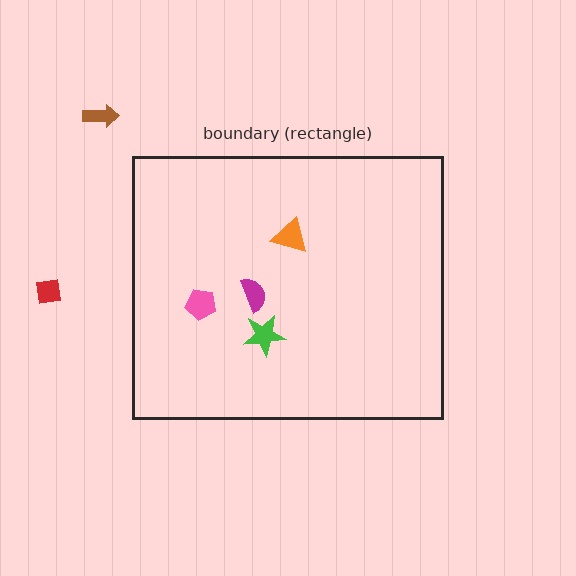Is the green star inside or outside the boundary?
Inside.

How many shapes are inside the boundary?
4 inside, 2 outside.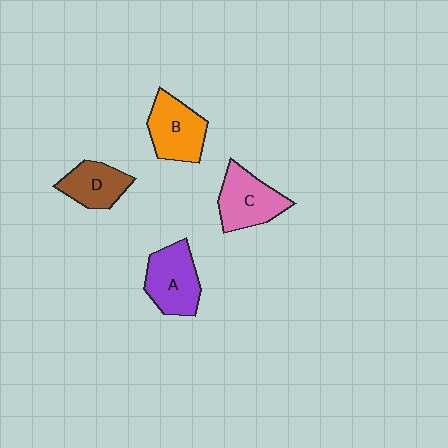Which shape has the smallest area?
Shape D (brown).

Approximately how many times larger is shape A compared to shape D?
Approximately 1.3 times.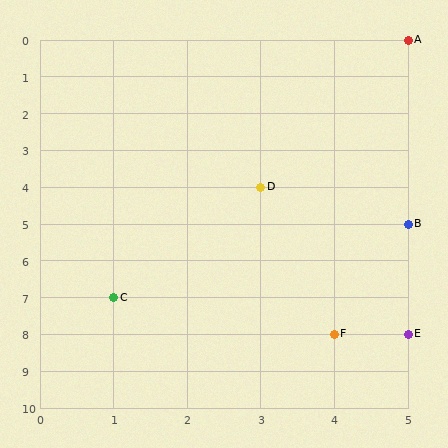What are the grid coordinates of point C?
Point C is at grid coordinates (1, 7).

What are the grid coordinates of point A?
Point A is at grid coordinates (5, 0).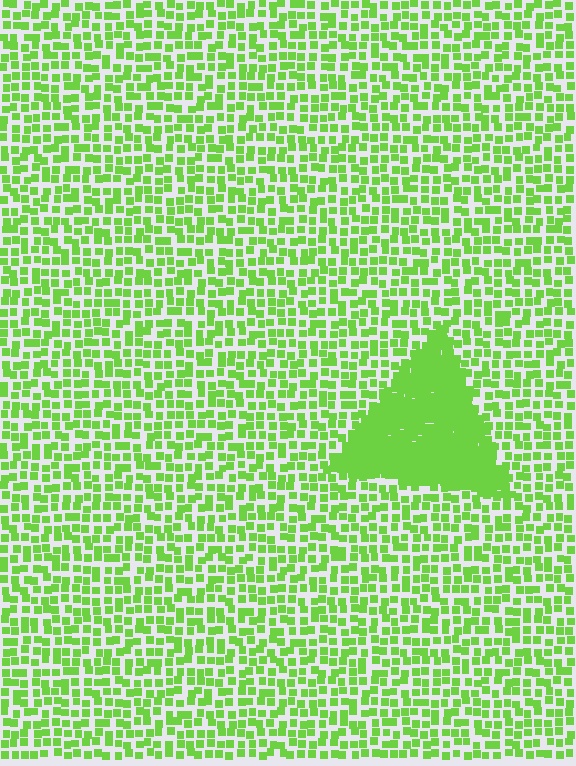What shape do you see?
I see a triangle.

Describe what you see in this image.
The image contains small lime elements arranged at two different densities. A triangle-shaped region is visible where the elements are more densely packed than the surrounding area.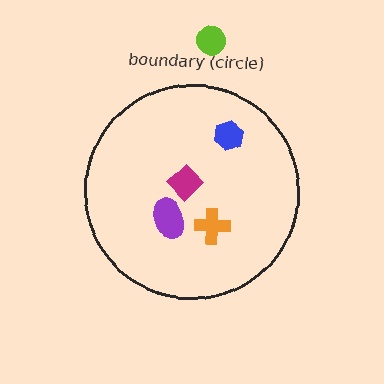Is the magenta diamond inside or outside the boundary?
Inside.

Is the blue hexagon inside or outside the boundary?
Inside.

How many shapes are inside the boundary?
4 inside, 1 outside.